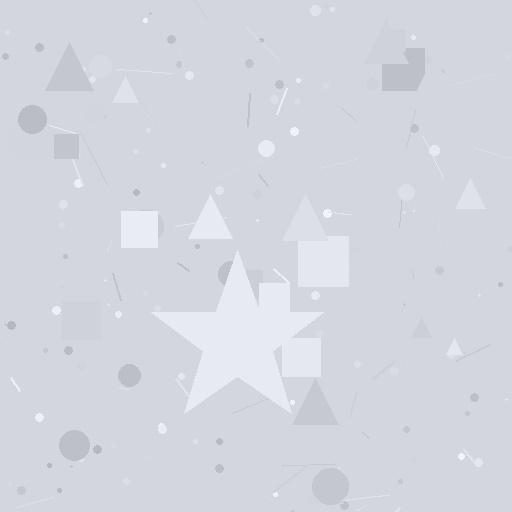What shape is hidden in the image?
A star is hidden in the image.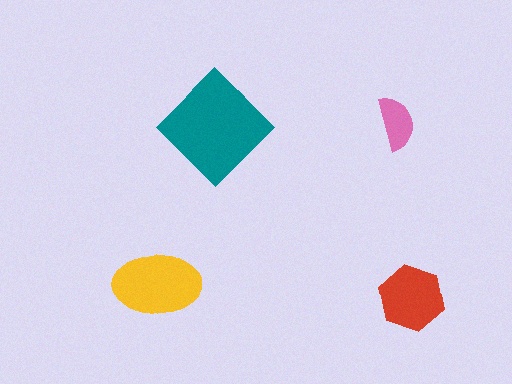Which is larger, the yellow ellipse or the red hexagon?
The yellow ellipse.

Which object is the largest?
The teal diamond.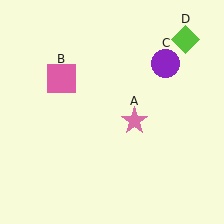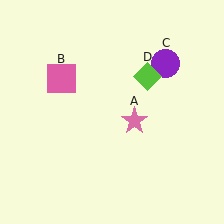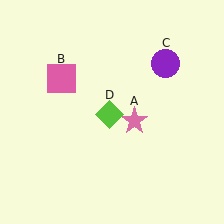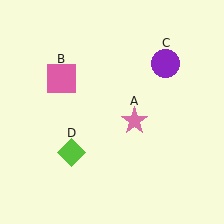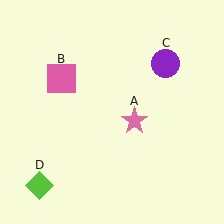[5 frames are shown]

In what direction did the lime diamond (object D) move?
The lime diamond (object D) moved down and to the left.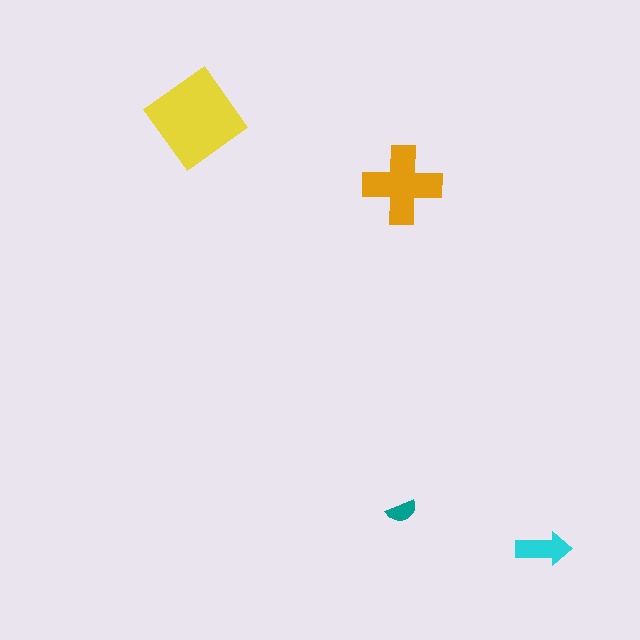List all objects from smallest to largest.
The teal semicircle, the cyan arrow, the orange cross, the yellow diamond.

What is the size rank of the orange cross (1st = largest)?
2nd.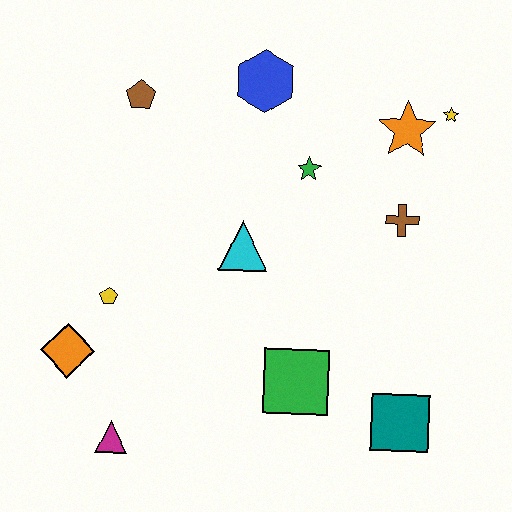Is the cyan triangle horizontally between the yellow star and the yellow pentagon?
Yes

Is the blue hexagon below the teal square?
No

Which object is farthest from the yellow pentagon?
The yellow star is farthest from the yellow pentagon.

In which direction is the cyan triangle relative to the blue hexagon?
The cyan triangle is below the blue hexagon.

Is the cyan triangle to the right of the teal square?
No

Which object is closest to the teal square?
The green square is closest to the teal square.